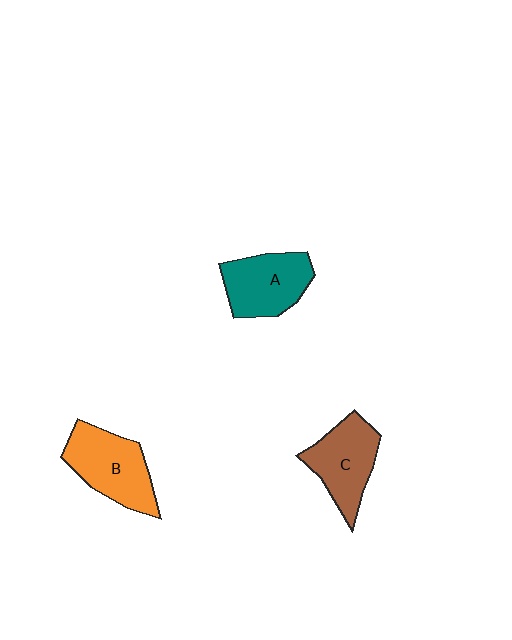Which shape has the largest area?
Shape B (orange).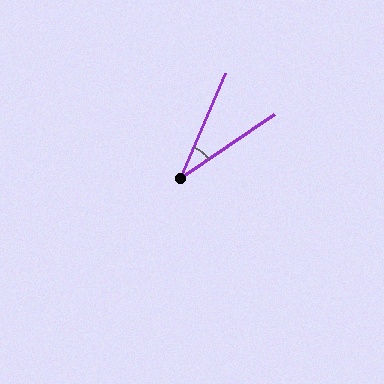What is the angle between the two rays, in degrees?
Approximately 33 degrees.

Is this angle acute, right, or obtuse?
It is acute.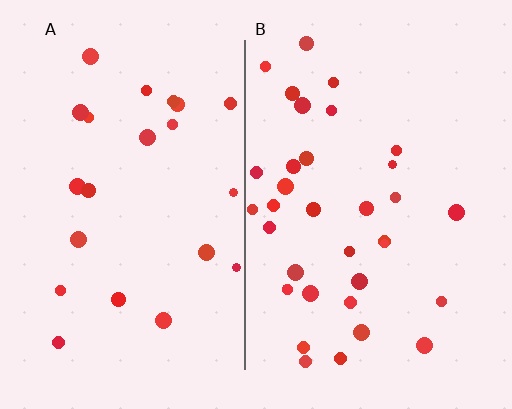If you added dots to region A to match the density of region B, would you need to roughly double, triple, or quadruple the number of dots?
Approximately double.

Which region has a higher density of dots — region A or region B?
B (the right).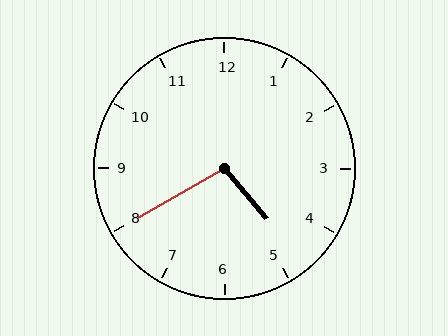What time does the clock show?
4:40.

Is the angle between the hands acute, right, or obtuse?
It is obtuse.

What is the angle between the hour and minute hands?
Approximately 100 degrees.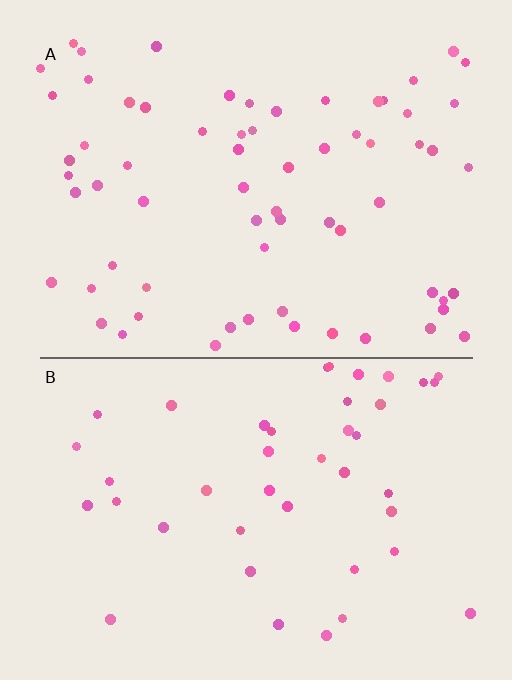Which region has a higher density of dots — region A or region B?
A (the top).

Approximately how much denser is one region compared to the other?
Approximately 1.6× — region A over region B.